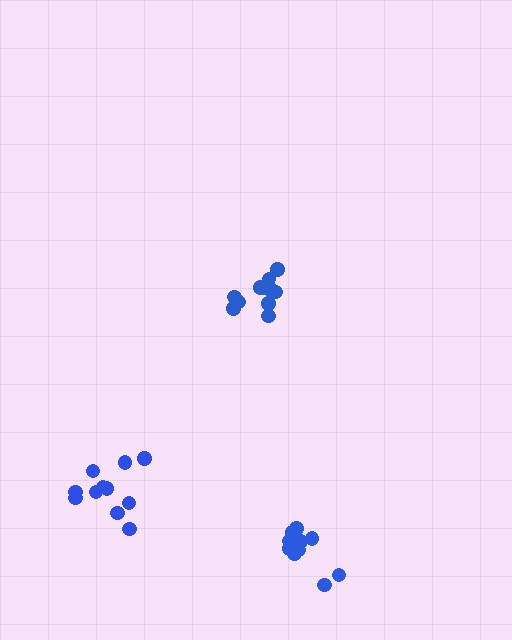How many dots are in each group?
Group 1: 11 dots, Group 2: 12 dots, Group 3: 11 dots (34 total).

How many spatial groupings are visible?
There are 3 spatial groupings.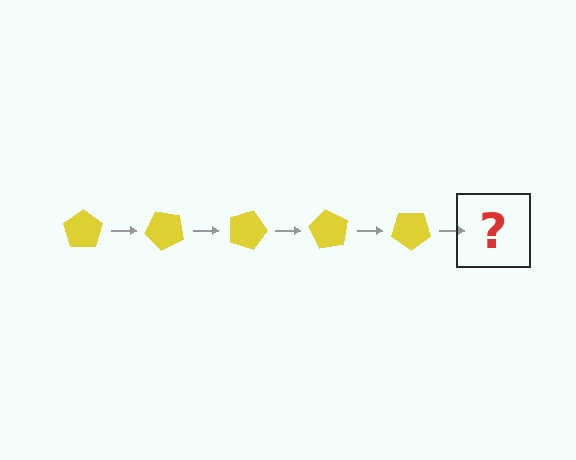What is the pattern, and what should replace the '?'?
The pattern is that the pentagon rotates 45 degrees each step. The '?' should be a yellow pentagon rotated 225 degrees.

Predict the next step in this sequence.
The next step is a yellow pentagon rotated 225 degrees.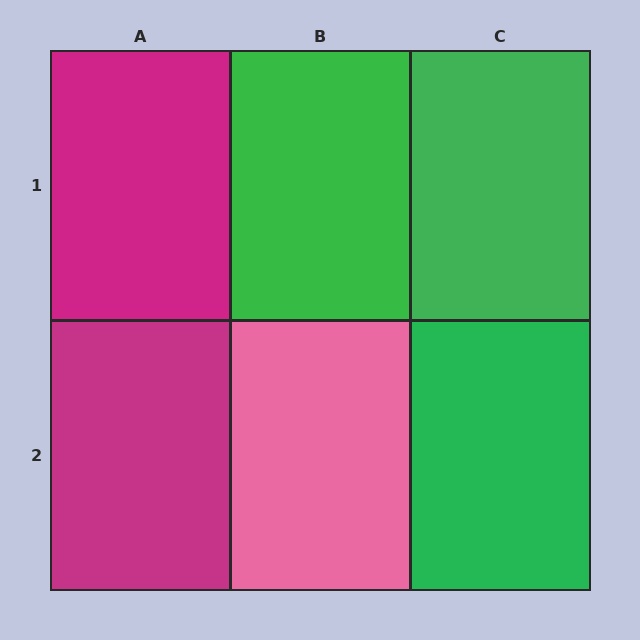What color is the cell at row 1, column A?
Magenta.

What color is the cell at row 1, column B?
Green.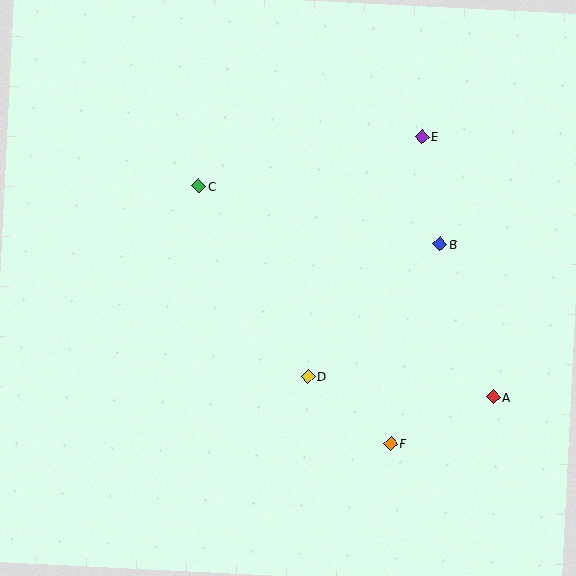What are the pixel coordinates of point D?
Point D is at (308, 377).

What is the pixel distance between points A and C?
The distance between A and C is 363 pixels.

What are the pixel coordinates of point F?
Point F is at (391, 443).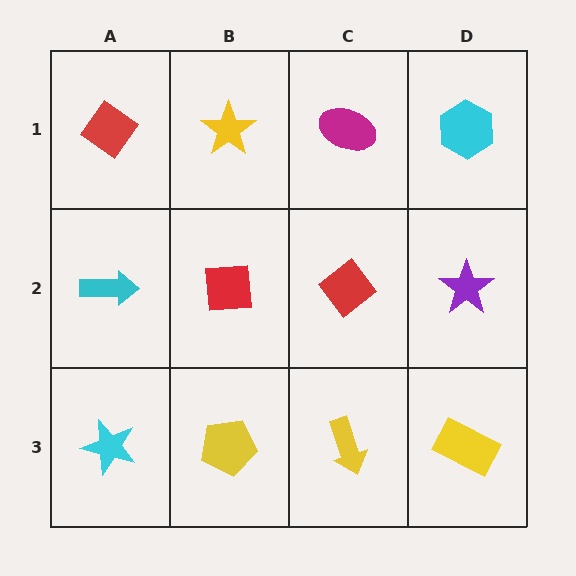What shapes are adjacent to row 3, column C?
A red diamond (row 2, column C), a yellow pentagon (row 3, column B), a yellow rectangle (row 3, column D).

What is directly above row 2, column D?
A cyan hexagon.